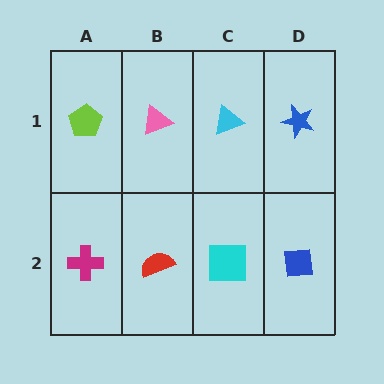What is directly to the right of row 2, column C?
A blue square.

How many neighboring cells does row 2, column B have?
3.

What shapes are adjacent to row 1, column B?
A red semicircle (row 2, column B), a lime pentagon (row 1, column A), a cyan triangle (row 1, column C).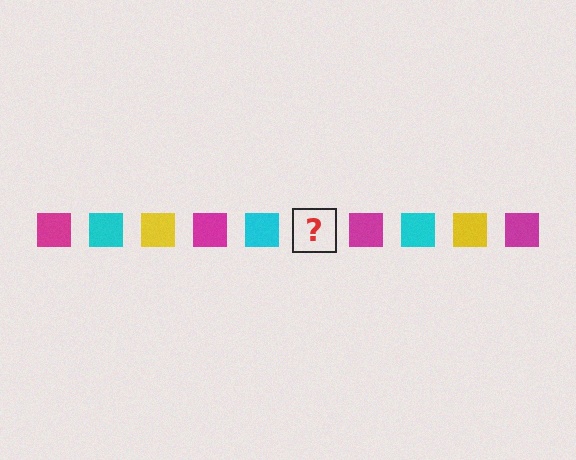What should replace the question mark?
The question mark should be replaced with a yellow square.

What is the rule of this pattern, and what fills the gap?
The rule is that the pattern cycles through magenta, cyan, yellow squares. The gap should be filled with a yellow square.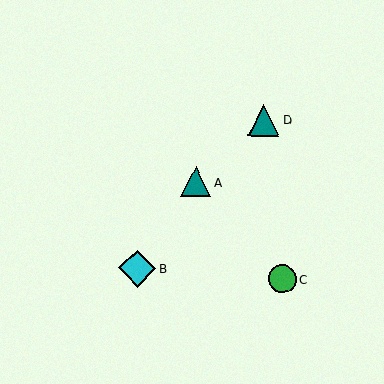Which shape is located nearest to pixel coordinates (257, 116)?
The teal triangle (labeled D) at (264, 120) is nearest to that location.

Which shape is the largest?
The cyan diamond (labeled B) is the largest.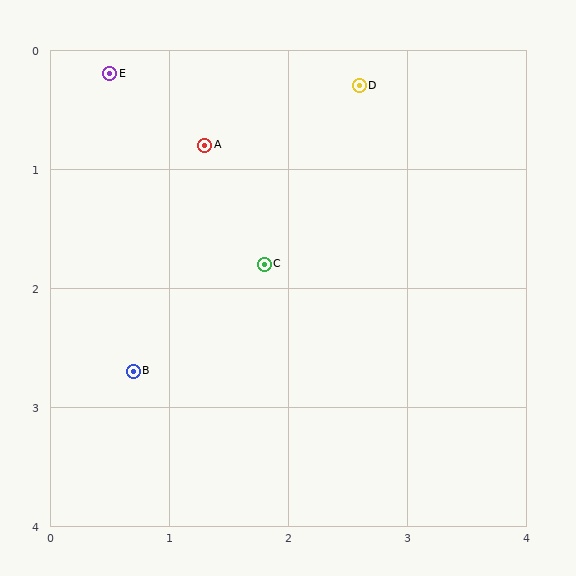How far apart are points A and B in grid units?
Points A and B are about 2.0 grid units apart.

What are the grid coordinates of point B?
Point B is at approximately (0.7, 2.7).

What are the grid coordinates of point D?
Point D is at approximately (2.6, 0.3).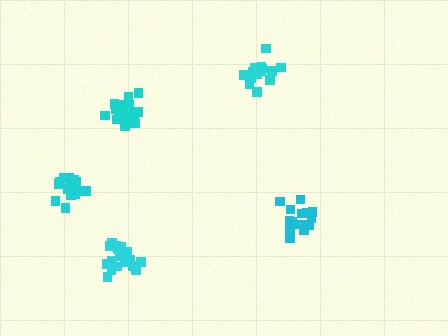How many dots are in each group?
Group 1: 20 dots, Group 2: 21 dots, Group 3: 16 dots, Group 4: 17 dots, Group 5: 15 dots (89 total).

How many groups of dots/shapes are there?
There are 5 groups.